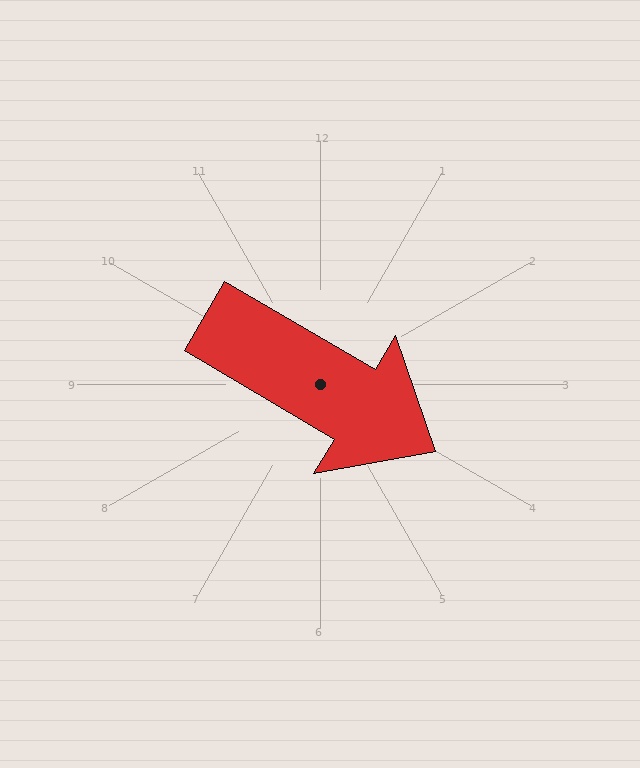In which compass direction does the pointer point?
Southeast.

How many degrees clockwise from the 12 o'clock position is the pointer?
Approximately 120 degrees.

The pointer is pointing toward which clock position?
Roughly 4 o'clock.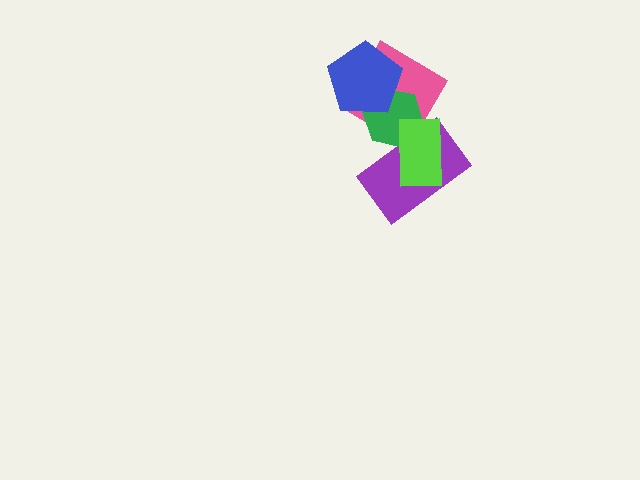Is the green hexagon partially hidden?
Yes, it is partially covered by another shape.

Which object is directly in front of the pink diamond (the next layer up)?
The purple rectangle is directly in front of the pink diamond.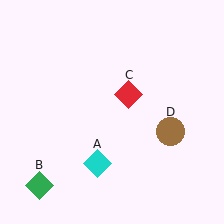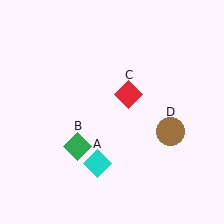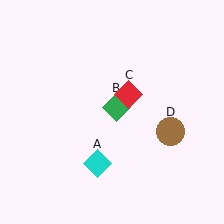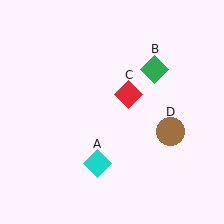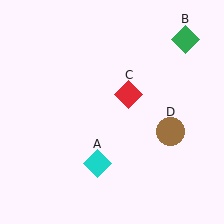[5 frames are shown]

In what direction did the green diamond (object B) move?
The green diamond (object B) moved up and to the right.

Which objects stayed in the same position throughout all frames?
Cyan diamond (object A) and red diamond (object C) and brown circle (object D) remained stationary.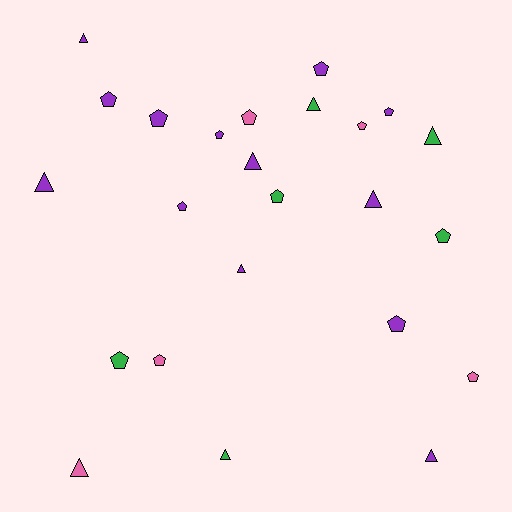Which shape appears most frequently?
Pentagon, with 14 objects.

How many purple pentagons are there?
There are 7 purple pentagons.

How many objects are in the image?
There are 24 objects.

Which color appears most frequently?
Purple, with 13 objects.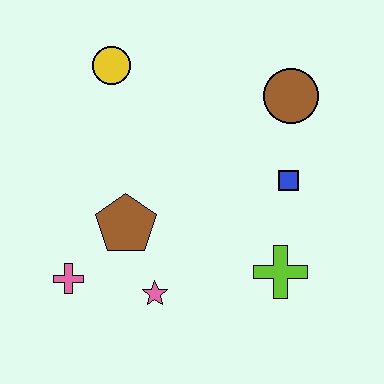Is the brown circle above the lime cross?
Yes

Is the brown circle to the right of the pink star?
Yes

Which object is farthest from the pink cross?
The brown circle is farthest from the pink cross.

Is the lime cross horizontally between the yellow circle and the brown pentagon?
No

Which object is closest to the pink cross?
The brown pentagon is closest to the pink cross.